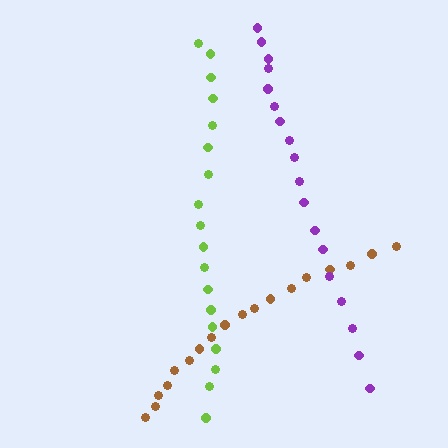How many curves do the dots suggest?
There are 3 distinct paths.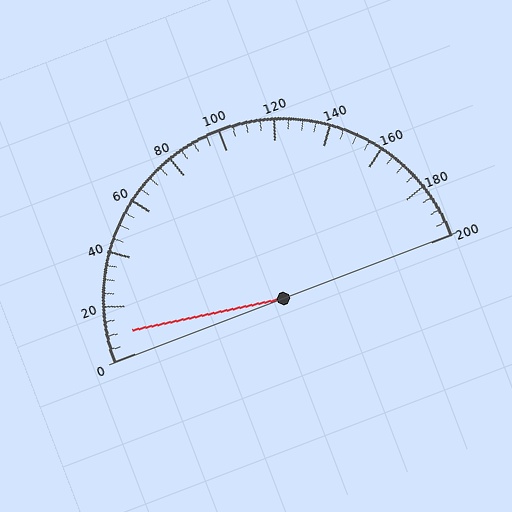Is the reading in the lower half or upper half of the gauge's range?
The reading is in the lower half of the range (0 to 200).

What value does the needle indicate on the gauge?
The needle indicates approximately 10.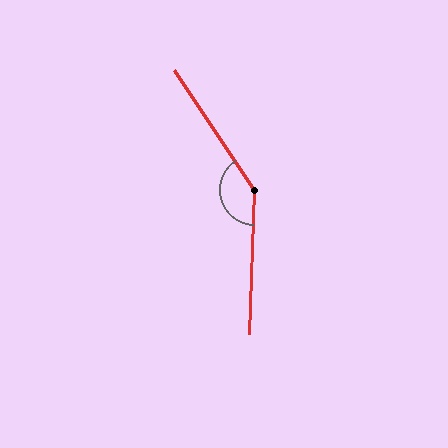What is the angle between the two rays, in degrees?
Approximately 144 degrees.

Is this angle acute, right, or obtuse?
It is obtuse.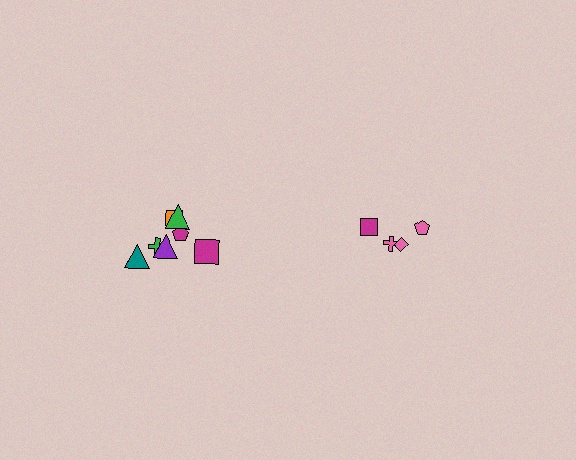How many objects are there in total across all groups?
There are 11 objects.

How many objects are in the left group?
There are 7 objects.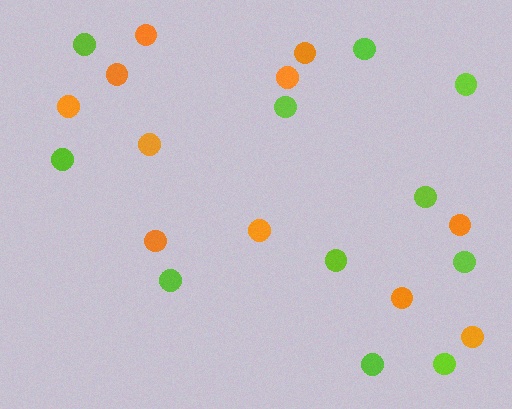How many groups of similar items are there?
There are 2 groups: one group of lime circles (11) and one group of orange circles (11).